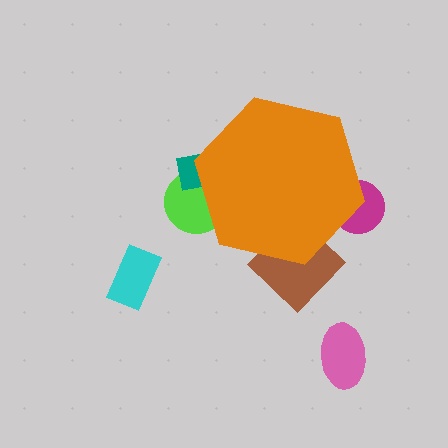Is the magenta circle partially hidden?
Yes, the magenta circle is partially hidden behind the orange hexagon.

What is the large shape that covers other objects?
An orange hexagon.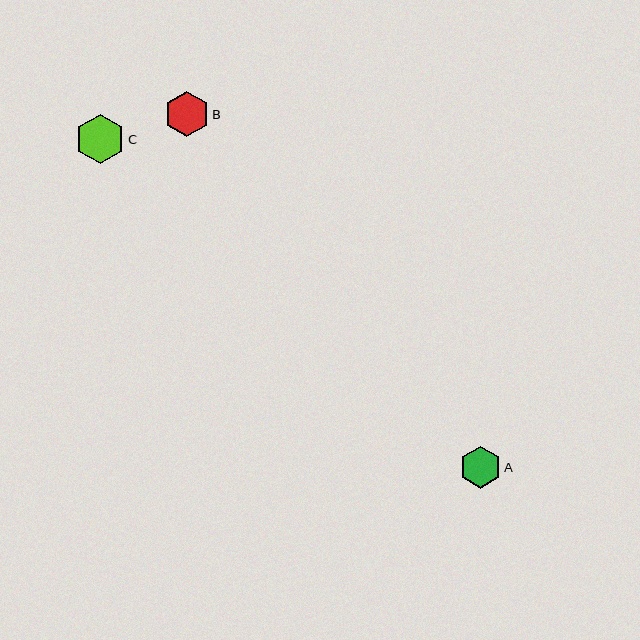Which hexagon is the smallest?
Hexagon A is the smallest with a size of approximately 41 pixels.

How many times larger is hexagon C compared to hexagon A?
Hexagon C is approximately 1.2 times the size of hexagon A.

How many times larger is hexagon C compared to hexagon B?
Hexagon C is approximately 1.1 times the size of hexagon B.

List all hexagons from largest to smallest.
From largest to smallest: C, B, A.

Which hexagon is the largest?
Hexagon C is the largest with a size of approximately 50 pixels.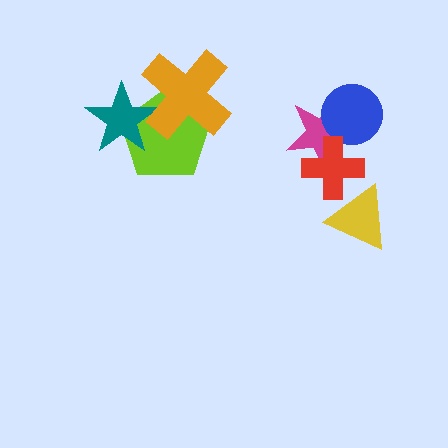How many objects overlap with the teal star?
2 objects overlap with the teal star.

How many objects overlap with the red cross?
2 objects overlap with the red cross.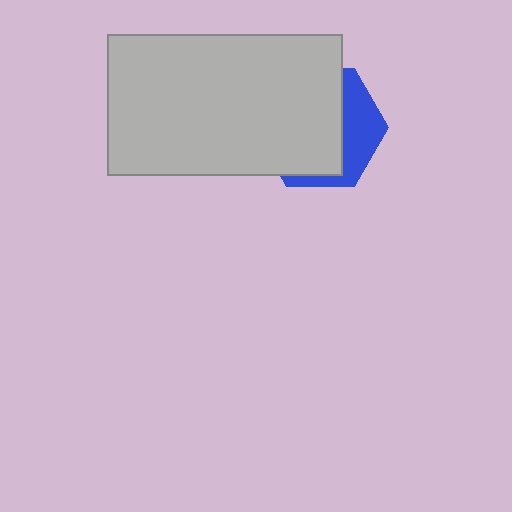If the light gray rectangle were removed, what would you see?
You would see the complete blue hexagon.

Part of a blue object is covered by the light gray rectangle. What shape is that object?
It is a hexagon.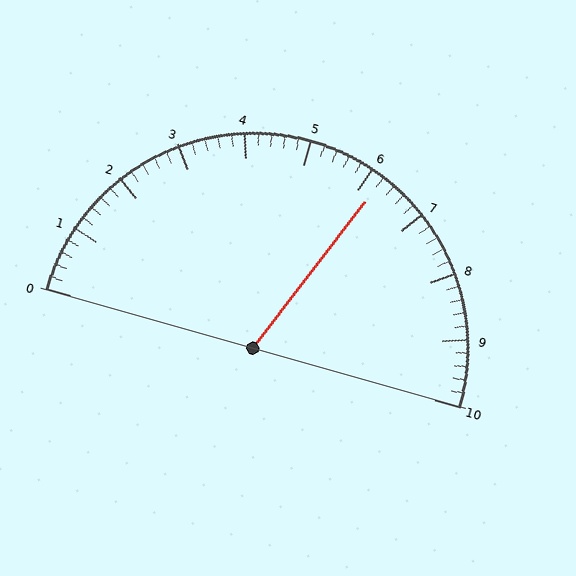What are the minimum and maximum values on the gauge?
The gauge ranges from 0 to 10.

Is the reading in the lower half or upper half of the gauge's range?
The reading is in the upper half of the range (0 to 10).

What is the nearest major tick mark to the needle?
The nearest major tick mark is 6.